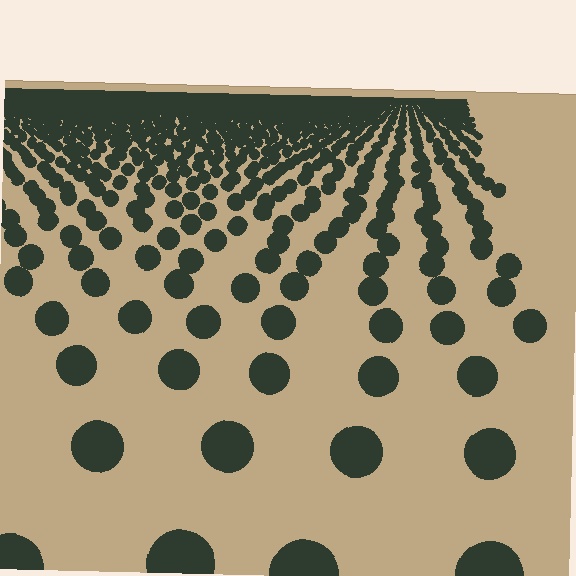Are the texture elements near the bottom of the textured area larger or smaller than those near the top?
Larger. Near the bottom, elements are closer to the viewer and appear at a bigger on-screen size.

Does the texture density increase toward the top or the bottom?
Density increases toward the top.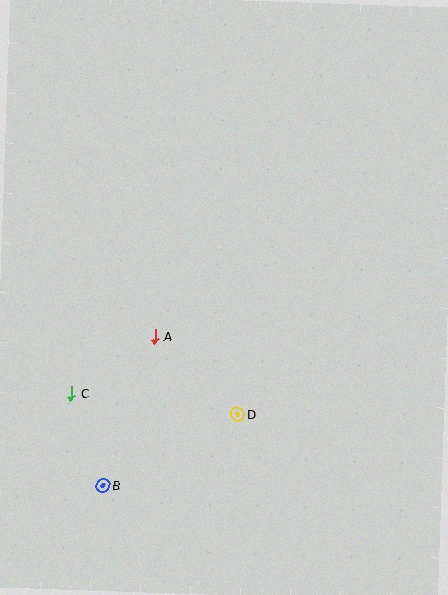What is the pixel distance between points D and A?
The distance between D and A is 114 pixels.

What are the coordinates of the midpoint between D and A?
The midpoint between D and A is at (196, 376).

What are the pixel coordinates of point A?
Point A is at (155, 337).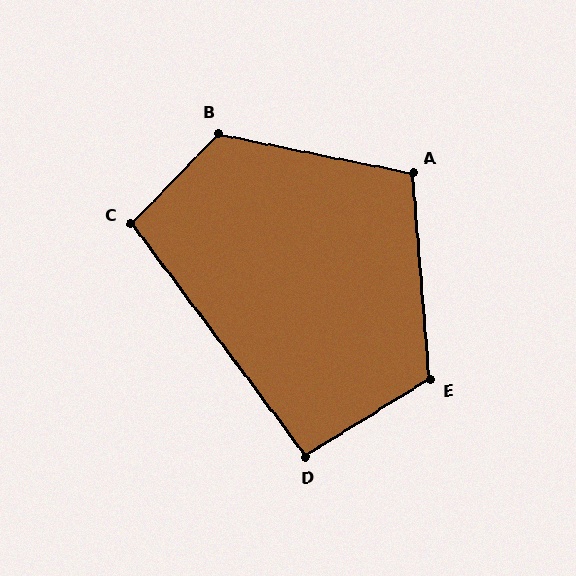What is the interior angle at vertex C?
Approximately 99 degrees (obtuse).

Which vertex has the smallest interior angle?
D, at approximately 95 degrees.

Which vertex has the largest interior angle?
B, at approximately 122 degrees.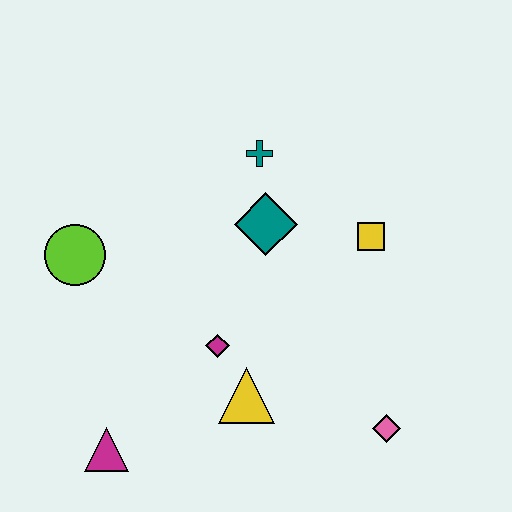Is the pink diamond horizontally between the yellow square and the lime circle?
No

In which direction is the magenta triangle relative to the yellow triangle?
The magenta triangle is to the left of the yellow triangle.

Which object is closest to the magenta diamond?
The yellow triangle is closest to the magenta diamond.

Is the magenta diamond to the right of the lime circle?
Yes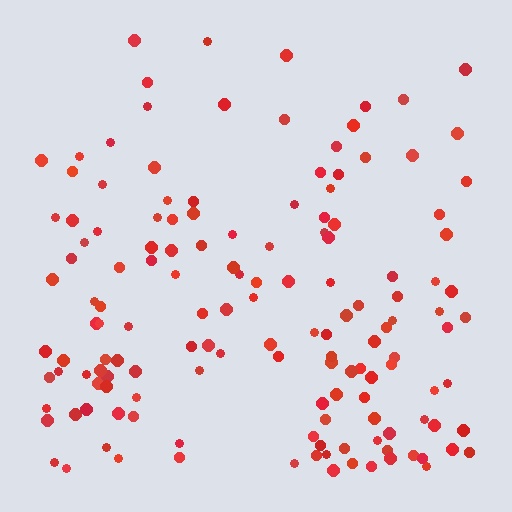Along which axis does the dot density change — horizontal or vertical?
Vertical.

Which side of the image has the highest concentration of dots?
The bottom.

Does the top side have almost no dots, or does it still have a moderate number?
Still a moderate number, just noticeably fewer than the bottom.